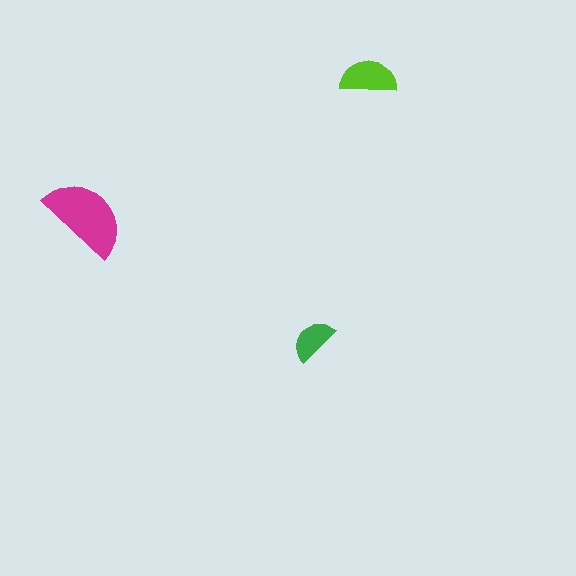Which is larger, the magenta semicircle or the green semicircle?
The magenta one.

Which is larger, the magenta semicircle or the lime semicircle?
The magenta one.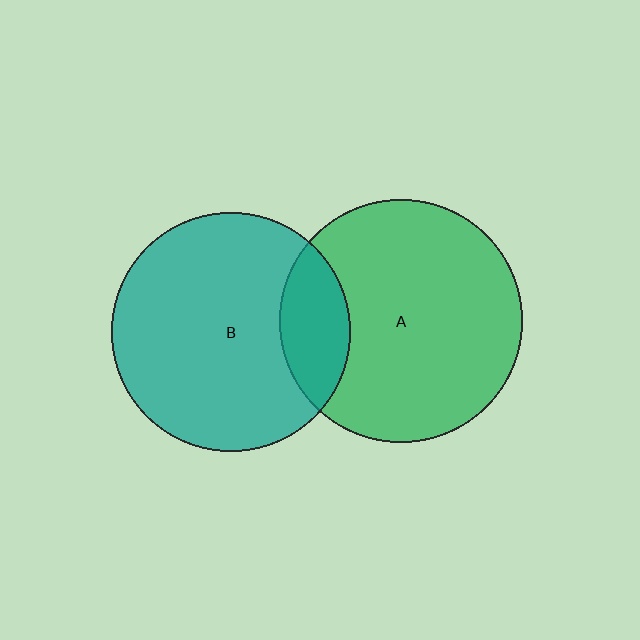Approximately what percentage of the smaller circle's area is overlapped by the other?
Approximately 20%.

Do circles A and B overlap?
Yes.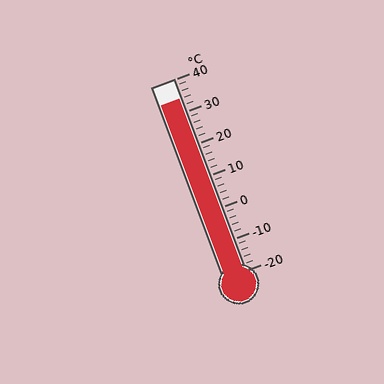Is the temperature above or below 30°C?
The temperature is above 30°C.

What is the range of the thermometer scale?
The thermometer scale ranges from -20°C to 40°C.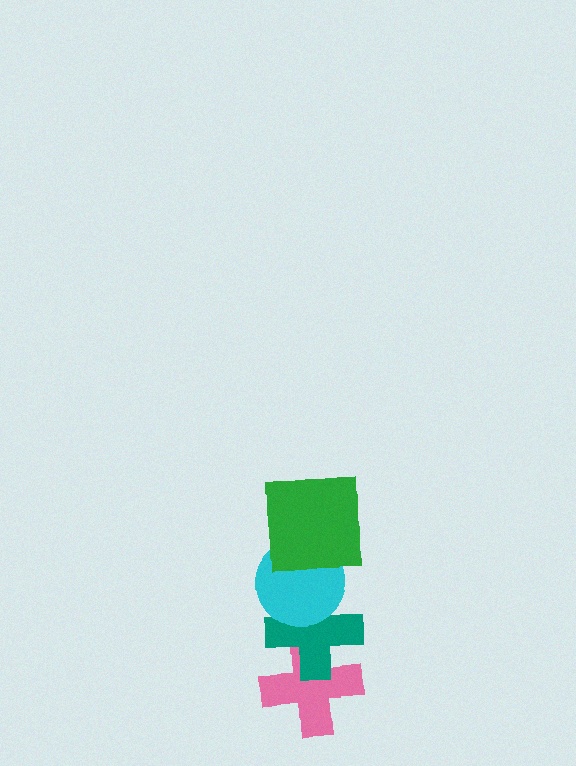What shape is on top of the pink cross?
The teal cross is on top of the pink cross.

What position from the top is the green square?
The green square is 1st from the top.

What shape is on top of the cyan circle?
The green square is on top of the cyan circle.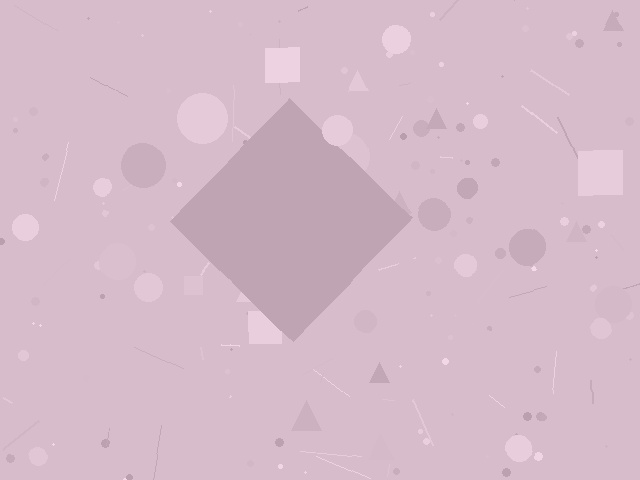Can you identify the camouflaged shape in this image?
The camouflaged shape is a diamond.